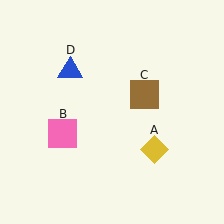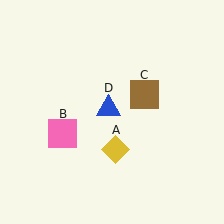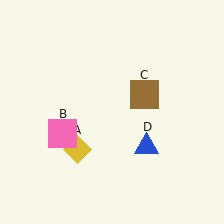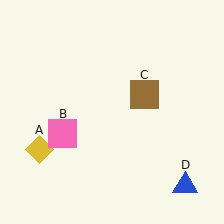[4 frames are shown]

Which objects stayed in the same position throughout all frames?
Pink square (object B) and brown square (object C) remained stationary.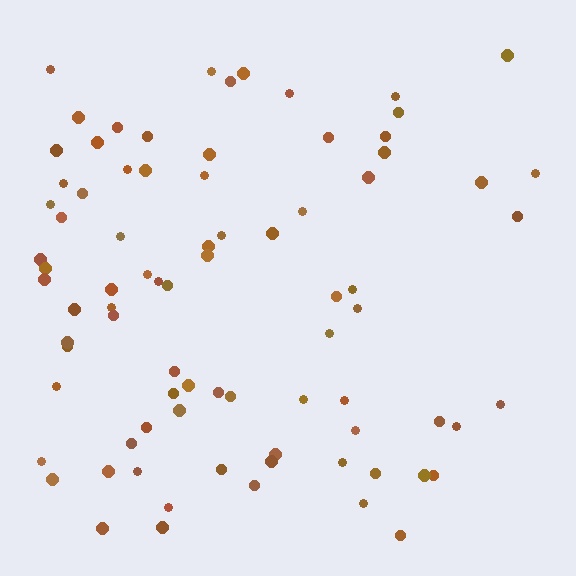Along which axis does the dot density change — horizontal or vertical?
Horizontal.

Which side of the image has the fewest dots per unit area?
The right.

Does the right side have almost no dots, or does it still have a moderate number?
Still a moderate number, just noticeably fewer than the left.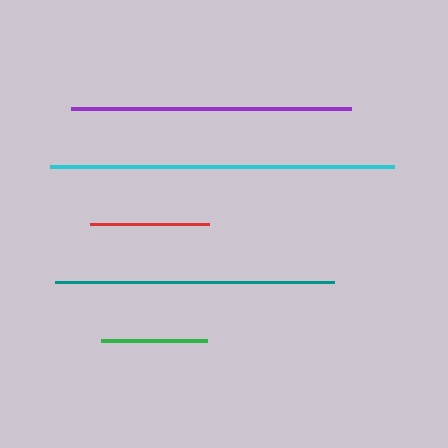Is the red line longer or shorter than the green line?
The red line is longer than the green line.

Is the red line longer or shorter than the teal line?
The teal line is longer than the red line.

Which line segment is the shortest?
The green line is the shortest at approximately 105 pixels.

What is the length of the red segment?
The red segment is approximately 120 pixels long.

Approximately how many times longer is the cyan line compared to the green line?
The cyan line is approximately 3.3 times the length of the green line.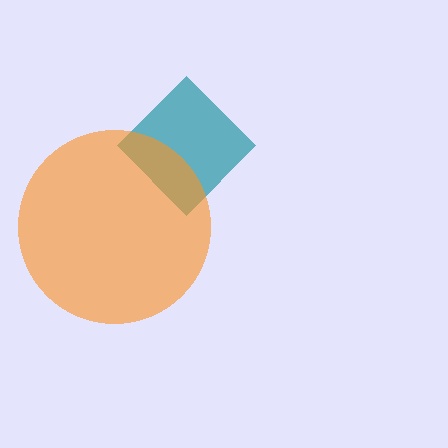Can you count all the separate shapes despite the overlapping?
Yes, there are 2 separate shapes.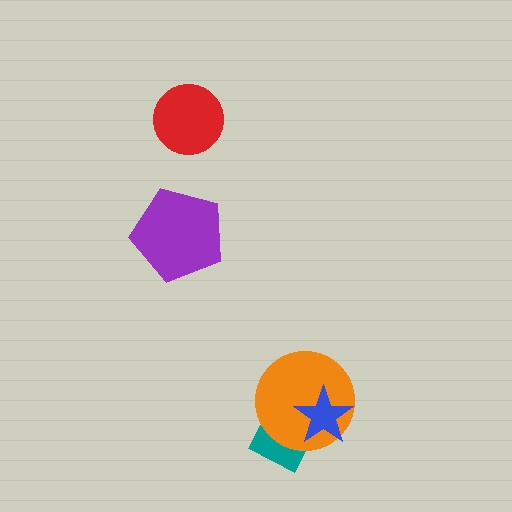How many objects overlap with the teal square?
2 objects overlap with the teal square.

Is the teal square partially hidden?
Yes, it is partially covered by another shape.